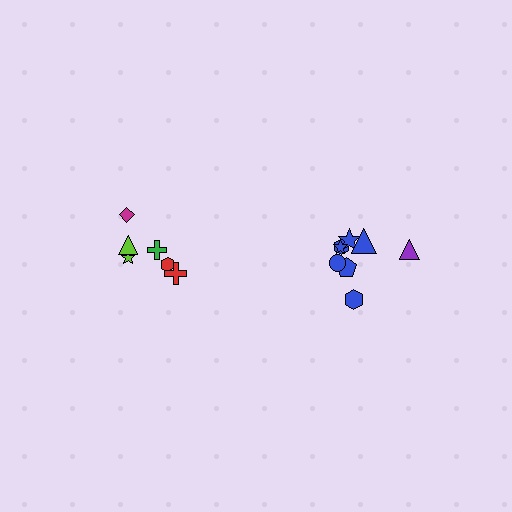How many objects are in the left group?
There are 6 objects.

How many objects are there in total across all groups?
There are 14 objects.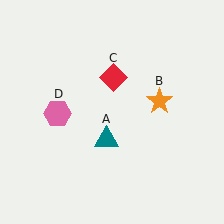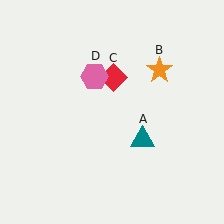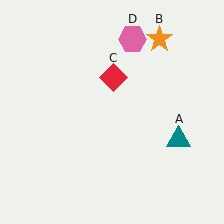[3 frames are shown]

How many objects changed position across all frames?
3 objects changed position: teal triangle (object A), orange star (object B), pink hexagon (object D).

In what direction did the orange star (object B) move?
The orange star (object B) moved up.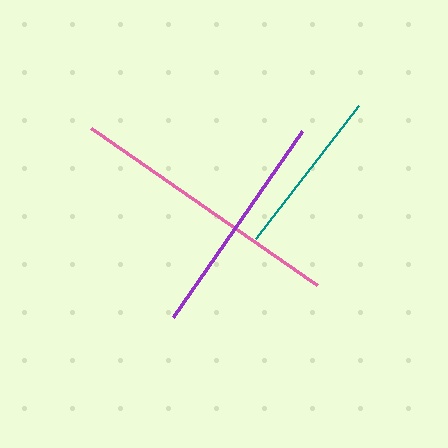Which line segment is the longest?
The pink line is the longest at approximately 275 pixels.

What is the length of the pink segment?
The pink segment is approximately 275 pixels long.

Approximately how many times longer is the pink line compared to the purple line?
The pink line is approximately 1.2 times the length of the purple line.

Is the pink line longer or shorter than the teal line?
The pink line is longer than the teal line.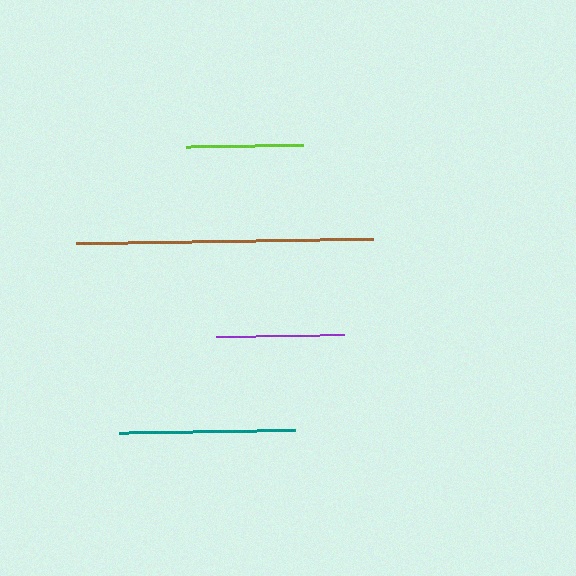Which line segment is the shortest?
The lime line is the shortest at approximately 117 pixels.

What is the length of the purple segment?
The purple segment is approximately 128 pixels long.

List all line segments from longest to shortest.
From longest to shortest: brown, teal, purple, lime.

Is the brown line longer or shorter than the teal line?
The brown line is longer than the teal line.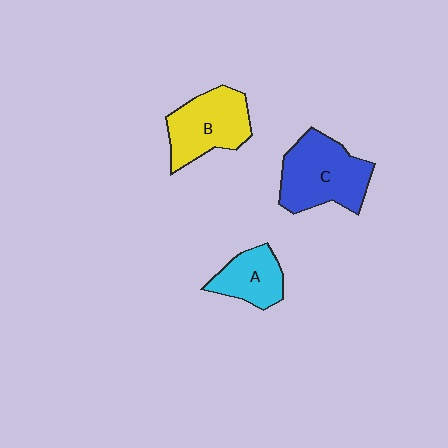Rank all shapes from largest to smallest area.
From largest to smallest: C (blue), B (yellow), A (cyan).